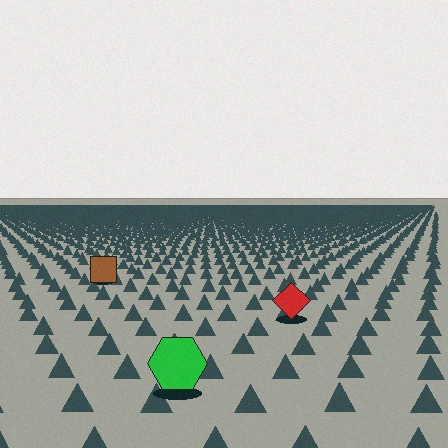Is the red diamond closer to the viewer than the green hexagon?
No. The green hexagon is closer — you can tell from the texture gradient: the ground texture is coarser near it.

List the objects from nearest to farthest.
From nearest to farthest: the green hexagon, the red diamond, the brown square.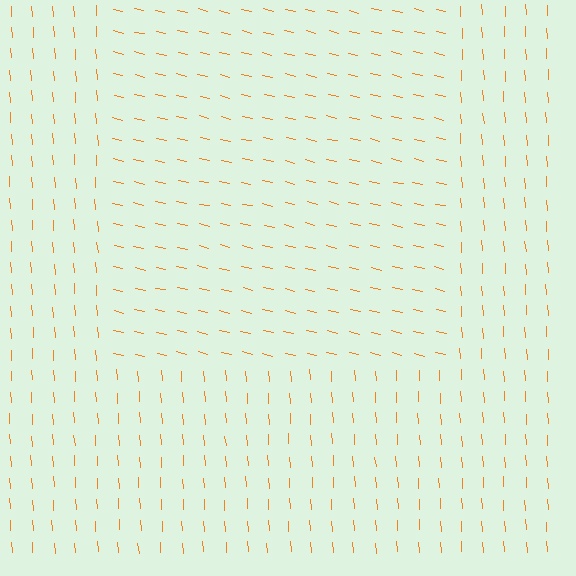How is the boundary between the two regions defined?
The boundary is defined purely by a change in line orientation (approximately 73 degrees difference). All lines are the same color and thickness.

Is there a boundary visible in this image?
Yes, there is a texture boundary formed by a change in line orientation.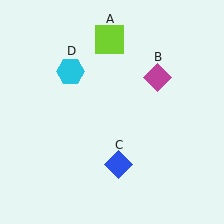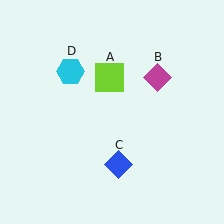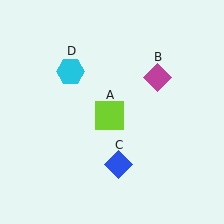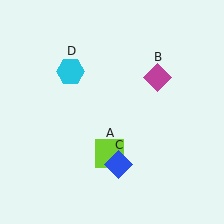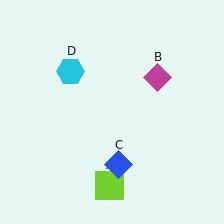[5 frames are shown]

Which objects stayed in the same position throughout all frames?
Magenta diamond (object B) and blue diamond (object C) and cyan hexagon (object D) remained stationary.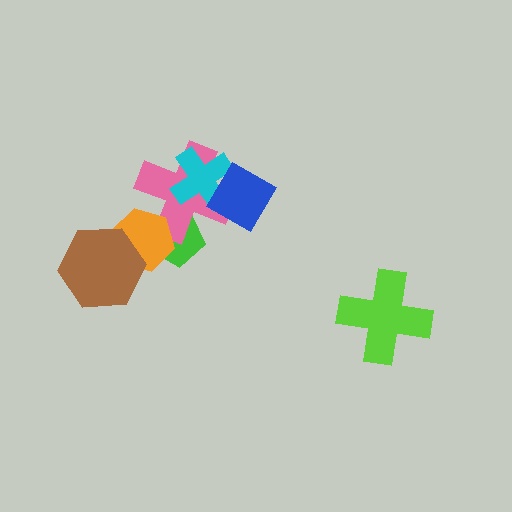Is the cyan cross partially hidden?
Yes, it is partially covered by another shape.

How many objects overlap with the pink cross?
4 objects overlap with the pink cross.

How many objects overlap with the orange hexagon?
3 objects overlap with the orange hexagon.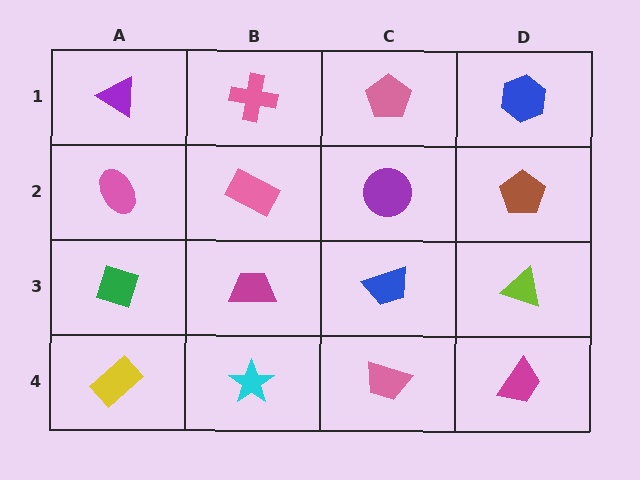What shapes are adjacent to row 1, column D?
A brown pentagon (row 2, column D), a pink pentagon (row 1, column C).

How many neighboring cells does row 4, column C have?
3.